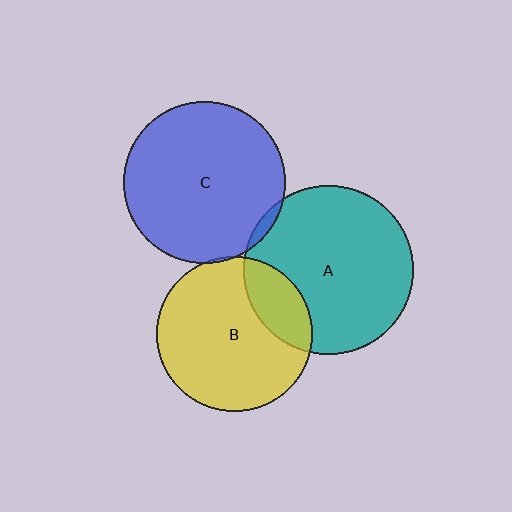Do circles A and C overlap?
Yes.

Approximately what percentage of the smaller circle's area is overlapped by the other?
Approximately 5%.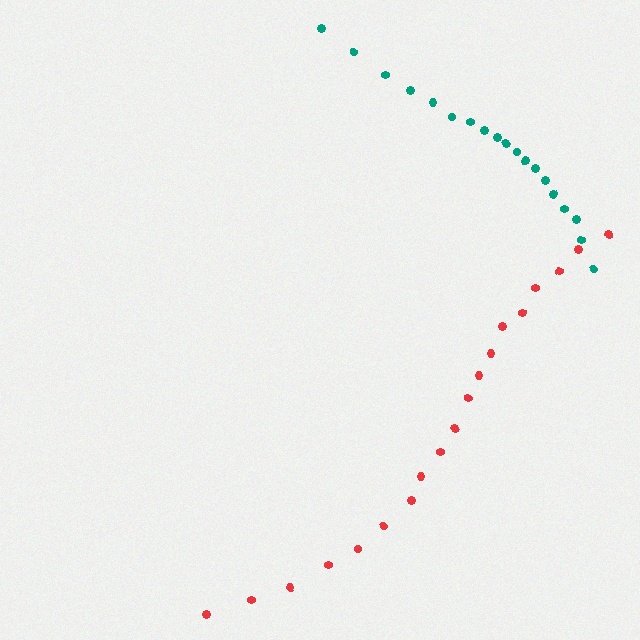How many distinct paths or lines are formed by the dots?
There are 2 distinct paths.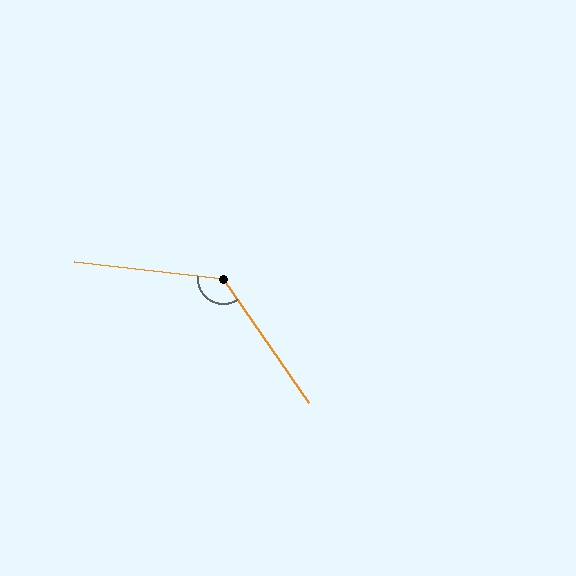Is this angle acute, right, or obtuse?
It is obtuse.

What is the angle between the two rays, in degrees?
Approximately 131 degrees.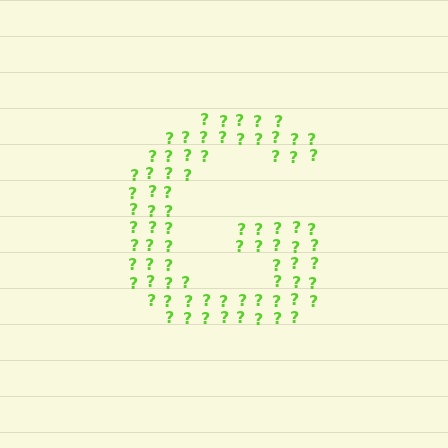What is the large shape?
The large shape is the letter G.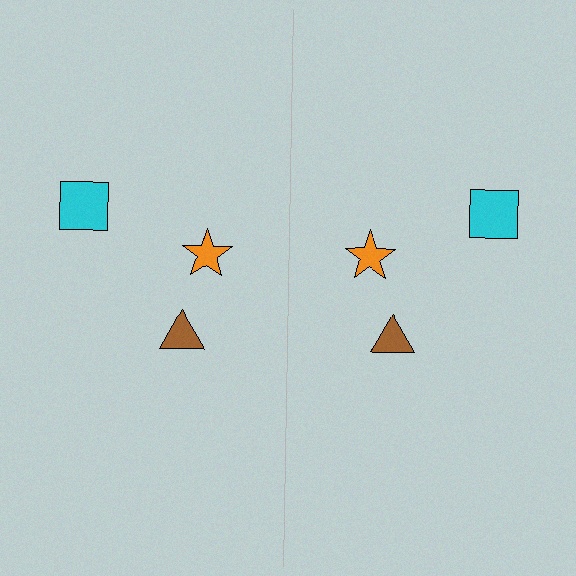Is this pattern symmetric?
Yes, this pattern has bilateral (reflection) symmetry.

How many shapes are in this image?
There are 6 shapes in this image.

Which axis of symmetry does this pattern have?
The pattern has a vertical axis of symmetry running through the center of the image.